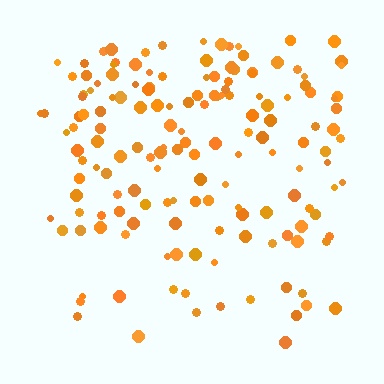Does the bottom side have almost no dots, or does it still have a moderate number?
Still a moderate number, just noticeably fewer than the top.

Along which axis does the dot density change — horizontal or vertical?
Vertical.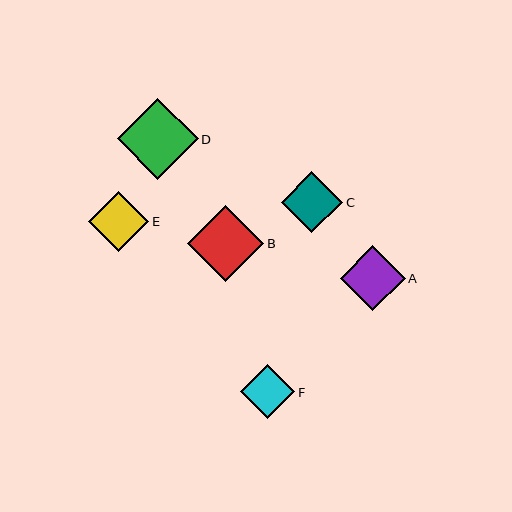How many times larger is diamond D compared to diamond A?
Diamond D is approximately 1.2 times the size of diamond A.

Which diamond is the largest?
Diamond D is the largest with a size of approximately 81 pixels.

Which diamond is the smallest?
Diamond F is the smallest with a size of approximately 54 pixels.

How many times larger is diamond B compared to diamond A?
Diamond B is approximately 1.2 times the size of diamond A.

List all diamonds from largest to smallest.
From largest to smallest: D, B, A, C, E, F.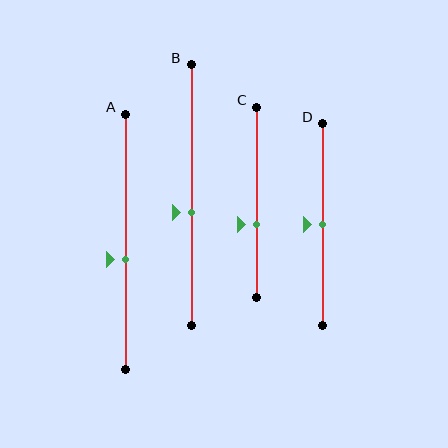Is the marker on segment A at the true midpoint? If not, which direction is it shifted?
No, the marker on segment A is shifted downward by about 7% of the segment length.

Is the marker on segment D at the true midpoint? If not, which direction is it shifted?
Yes, the marker on segment D is at the true midpoint.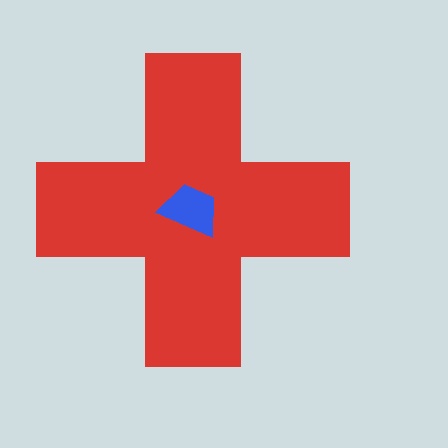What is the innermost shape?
The blue trapezoid.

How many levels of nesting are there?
2.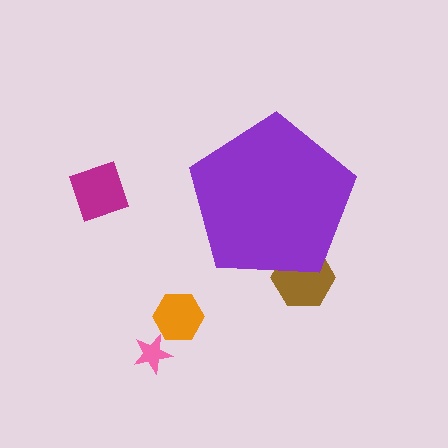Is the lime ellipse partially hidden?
Yes, the lime ellipse is partially hidden behind the purple pentagon.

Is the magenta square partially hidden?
No, the magenta square is fully visible.